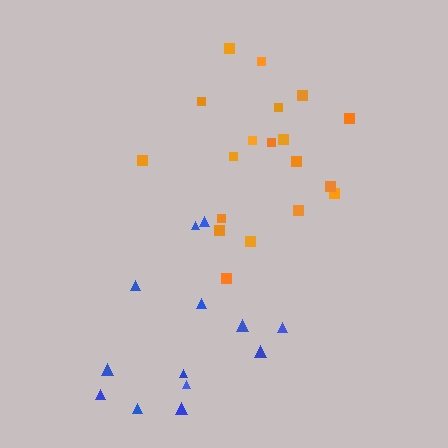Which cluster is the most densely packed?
Orange.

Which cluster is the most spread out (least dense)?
Blue.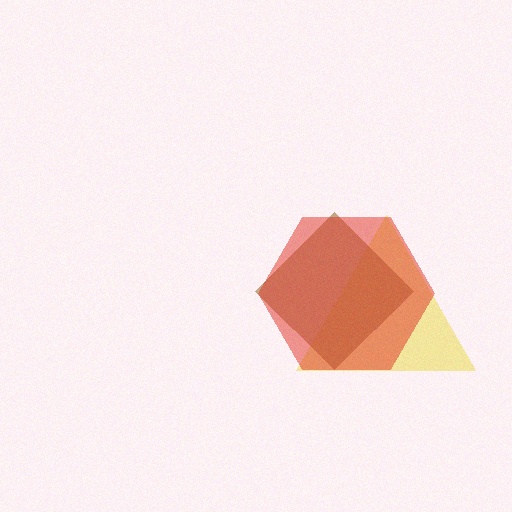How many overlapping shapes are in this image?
There are 3 overlapping shapes in the image.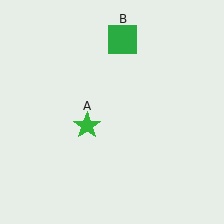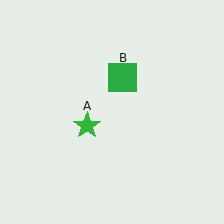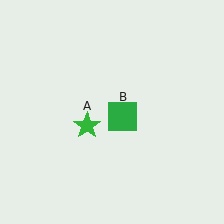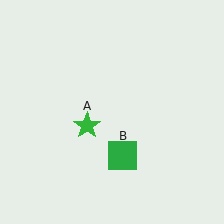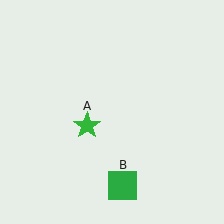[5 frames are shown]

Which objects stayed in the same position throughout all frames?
Green star (object A) remained stationary.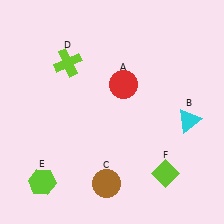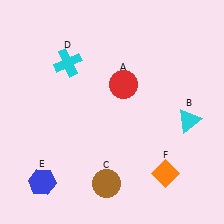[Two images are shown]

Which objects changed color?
D changed from lime to cyan. E changed from lime to blue. F changed from lime to orange.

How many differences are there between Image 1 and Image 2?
There are 3 differences between the two images.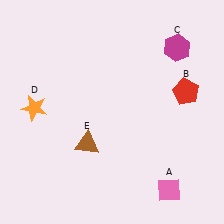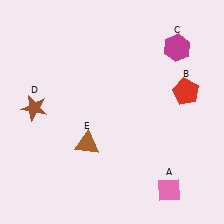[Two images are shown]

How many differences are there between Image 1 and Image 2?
There is 1 difference between the two images.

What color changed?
The star (D) changed from orange in Image 1 to brown in Image 2.